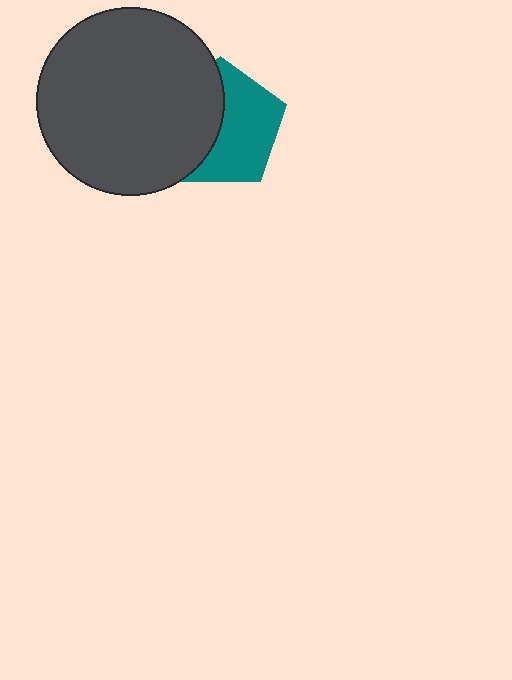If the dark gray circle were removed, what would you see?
You would see the complete teal pentagon.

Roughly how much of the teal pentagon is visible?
About half of it is visible (roughly 55%).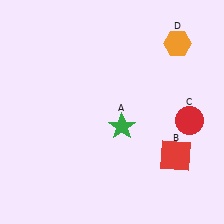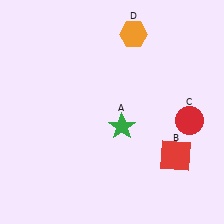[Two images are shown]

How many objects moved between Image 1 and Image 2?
1 object moved between the two images.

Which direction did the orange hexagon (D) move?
The orange hexagon (D) moved left.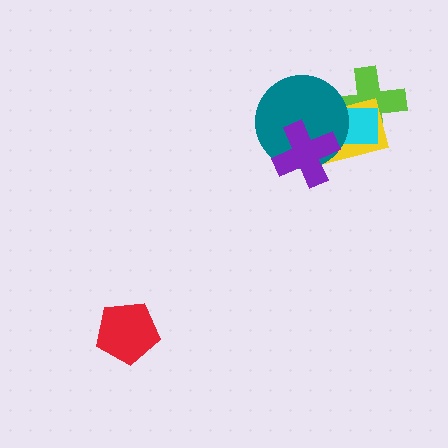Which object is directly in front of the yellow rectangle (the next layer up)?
The cyan rectangle is directly in front of the yellow rectangle.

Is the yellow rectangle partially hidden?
Yes, it is partially covered by another shape.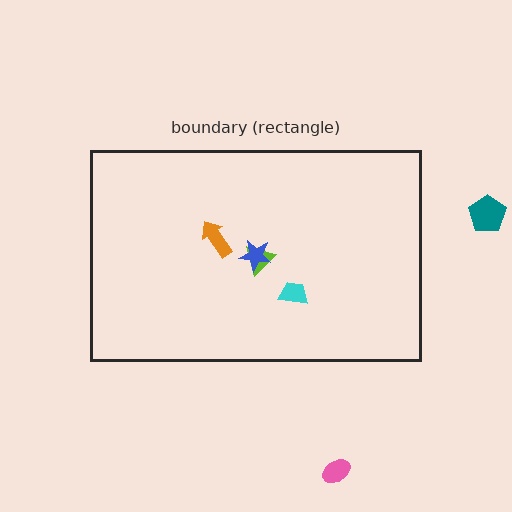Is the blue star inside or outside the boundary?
Inside.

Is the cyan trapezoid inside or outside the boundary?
Inside.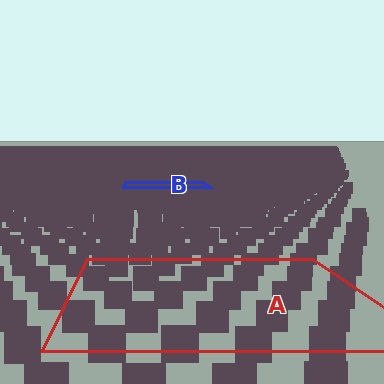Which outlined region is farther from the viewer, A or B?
Region B is farther from the viewer — the texture elements inside it appear smaller and more densely packed.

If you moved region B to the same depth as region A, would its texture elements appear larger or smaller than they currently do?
They would appear larger. At a closer depth, the same texture elements are projected at a bigger on-screen size.